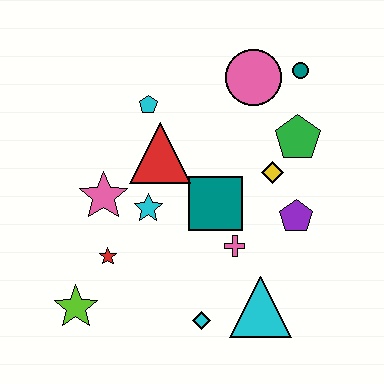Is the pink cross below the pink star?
Yes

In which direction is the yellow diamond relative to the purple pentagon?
The yellow diamond is above the purple pentagon.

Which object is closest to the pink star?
The cyan star is closest to the pink star.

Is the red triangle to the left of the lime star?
No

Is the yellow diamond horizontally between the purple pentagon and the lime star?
Yes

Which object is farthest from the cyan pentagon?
The cyan triangle is farthest from the cyan pentagon.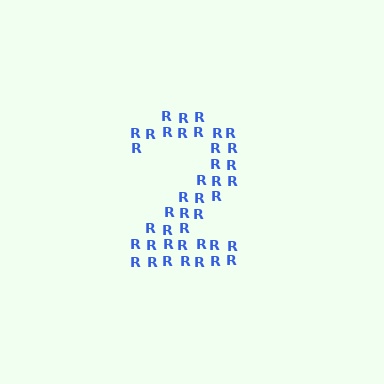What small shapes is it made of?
It is made of small letter R's.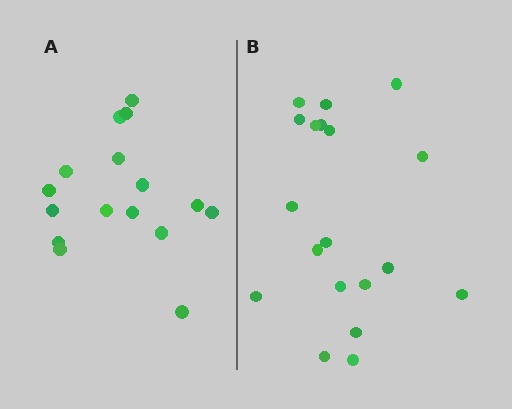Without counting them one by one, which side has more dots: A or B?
Region B (the right region) has more dots.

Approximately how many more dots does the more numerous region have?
Region B has just a few more — roughly 2 or 3 more dots than region A.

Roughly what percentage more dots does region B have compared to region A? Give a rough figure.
About 20% more.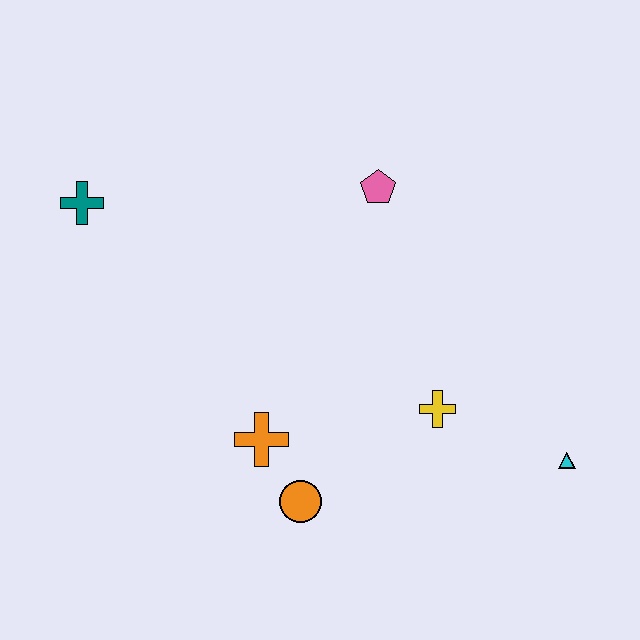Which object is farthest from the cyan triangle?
The teal cross is farthest from the cyan triangle.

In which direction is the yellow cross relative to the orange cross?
The yellow cross is to the right of the orange cross.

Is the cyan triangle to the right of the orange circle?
Yes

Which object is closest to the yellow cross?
The cyan triangle is closest to the yellow cross.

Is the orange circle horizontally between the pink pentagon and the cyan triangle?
No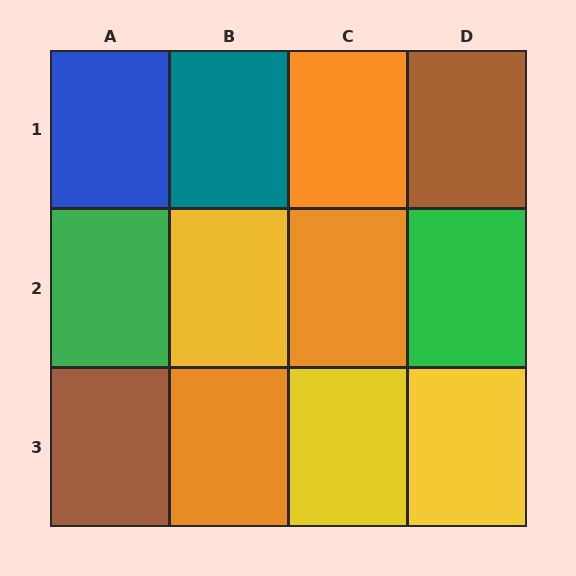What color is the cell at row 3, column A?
Brown.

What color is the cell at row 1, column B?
Teal.